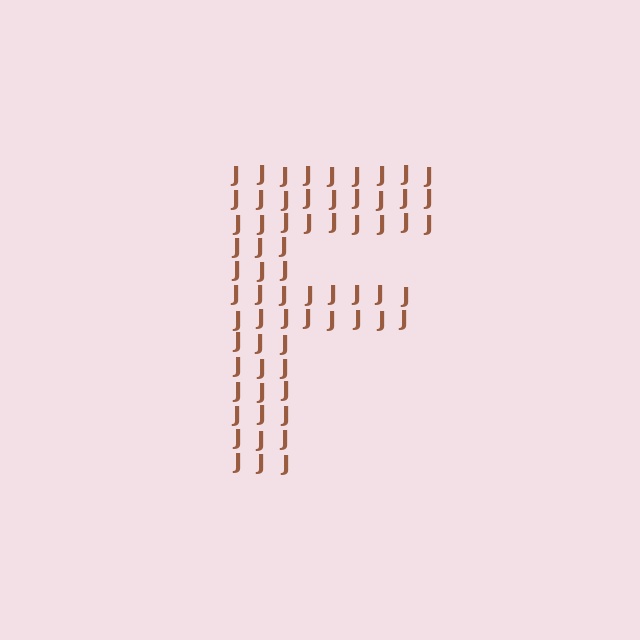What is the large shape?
The large shape is the letter F.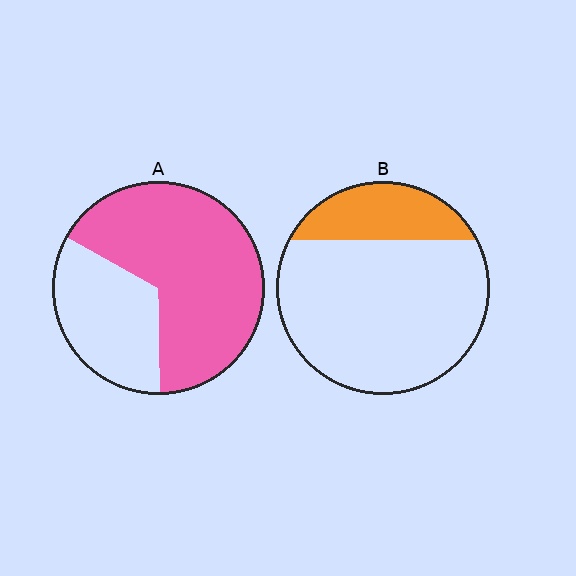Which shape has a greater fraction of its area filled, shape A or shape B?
Shape A.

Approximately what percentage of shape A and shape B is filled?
A is approximately 65% and B is approximately 20%.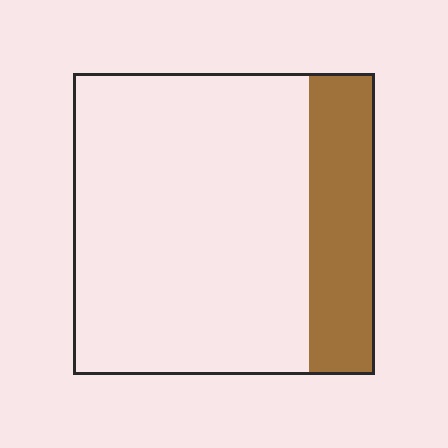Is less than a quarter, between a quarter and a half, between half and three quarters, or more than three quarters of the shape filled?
Less than a quarter.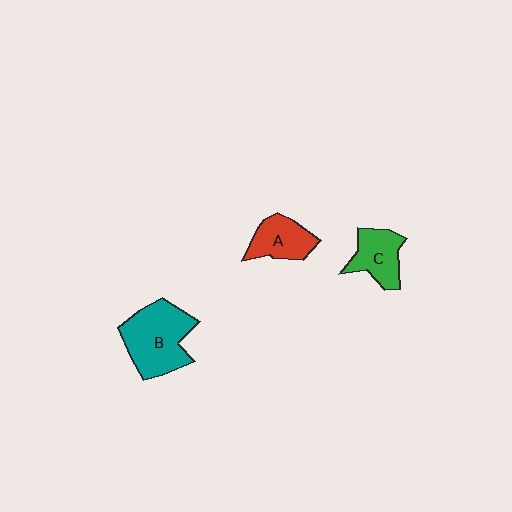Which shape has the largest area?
Shape B (teal).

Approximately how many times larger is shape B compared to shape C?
Approximately 1.7 times.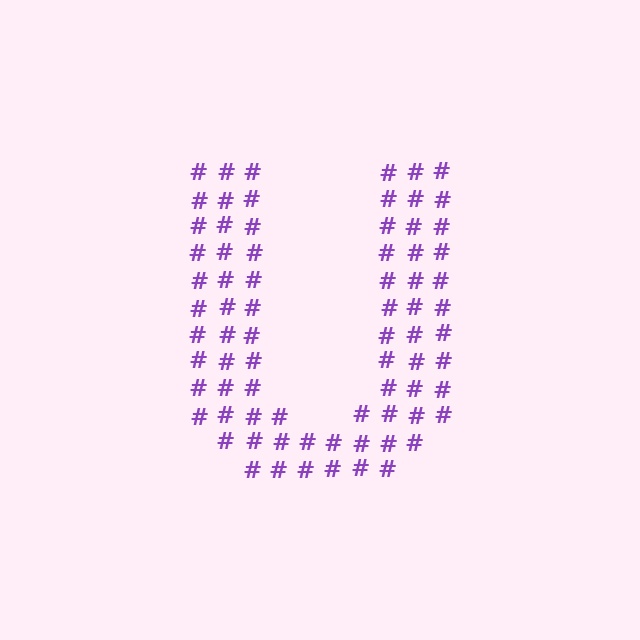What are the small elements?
The small elements are hash symbols.